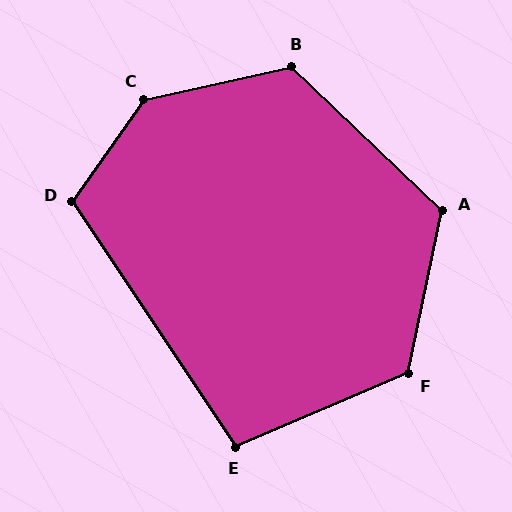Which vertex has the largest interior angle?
C, at approximately 138 degrees.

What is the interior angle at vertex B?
Approximately 124 degrees (obtuse).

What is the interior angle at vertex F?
Approximately 125 degrees (obtuse).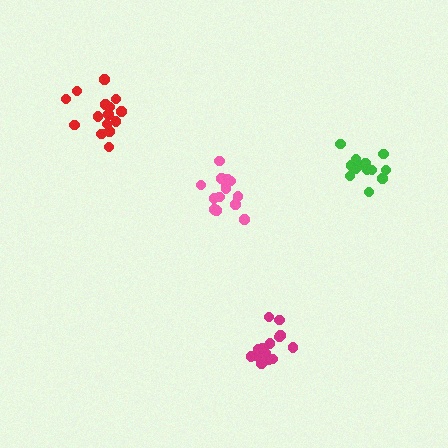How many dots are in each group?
Group 1: 13 dots, Group 2: 14 dots, Group 3: 15 dots, Group 4: 15 dots (57 total).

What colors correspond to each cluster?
The clusters are colored: green, pink, magenta, red.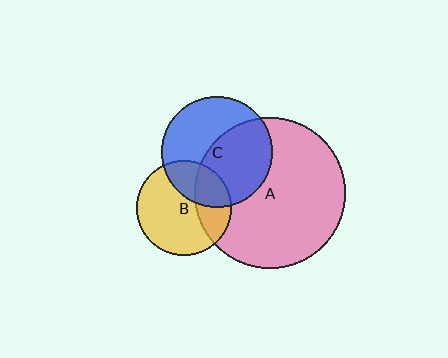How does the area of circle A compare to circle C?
Approximately 1.8 times.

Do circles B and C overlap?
Yes.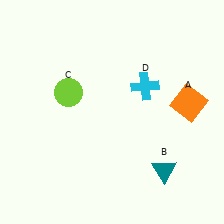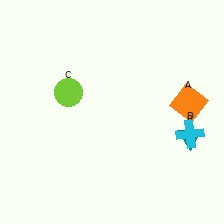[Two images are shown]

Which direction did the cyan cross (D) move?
The cyan cross (D) moved down.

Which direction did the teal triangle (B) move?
The teal triangle (B) moved up.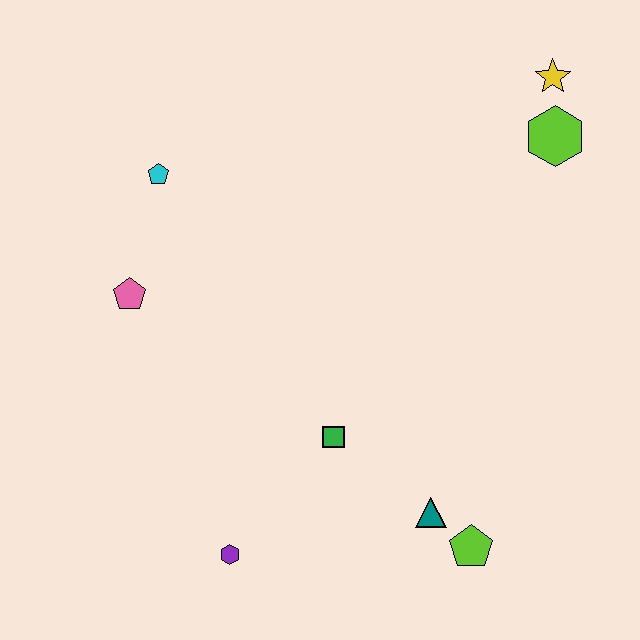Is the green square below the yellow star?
Yes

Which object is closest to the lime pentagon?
The teal triangle is closest to the lime pentagon.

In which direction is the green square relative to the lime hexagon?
The green square is below the lime hexagon.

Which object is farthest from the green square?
The yellow star is farthest from the green square.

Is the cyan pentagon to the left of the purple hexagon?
Yes